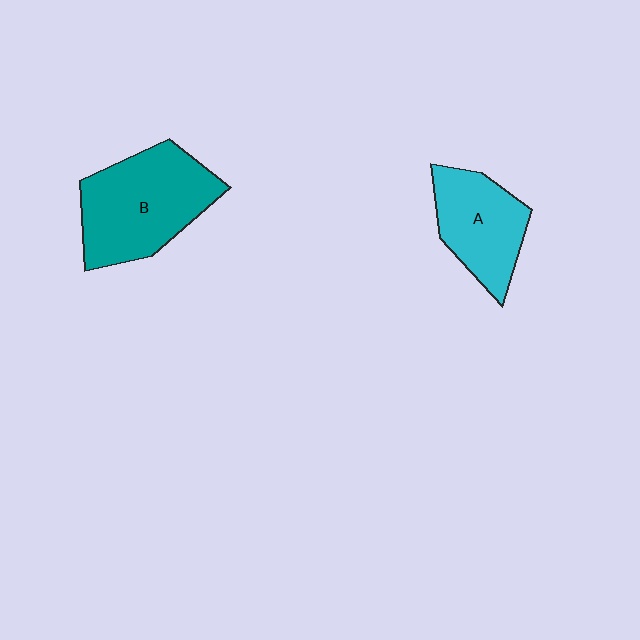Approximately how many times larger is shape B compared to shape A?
Approximately 1.5 times.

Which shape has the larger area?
Shape B (teal).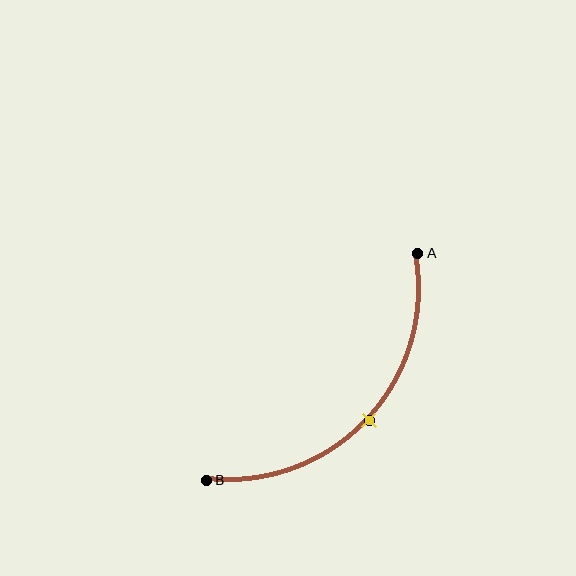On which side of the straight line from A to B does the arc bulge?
The arc bulges below and to the right of the straight line connecting A and B.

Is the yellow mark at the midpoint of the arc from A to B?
Yes. The yellow mark lies on the arc at equal arc-length from both A and B — it is the arc midpoint.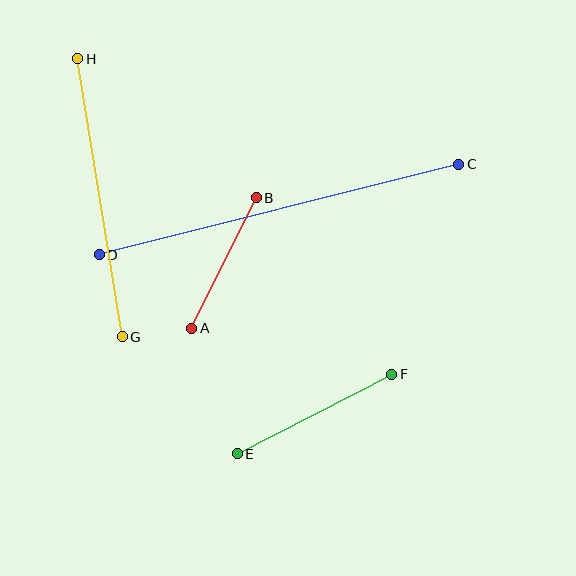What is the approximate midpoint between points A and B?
The midpoint is at approximately (224, 263) pixels.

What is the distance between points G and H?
The distance is approximately 281 pixels.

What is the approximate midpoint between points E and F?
The midpoint is at approximately (315, 414) pixels.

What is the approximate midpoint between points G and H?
The midpoint is at approximately (100, 198) pixels.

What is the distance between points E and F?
The distance is approximately 174 pixels.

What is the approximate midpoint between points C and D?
The midpoint is at approximately (279, 210) pixels.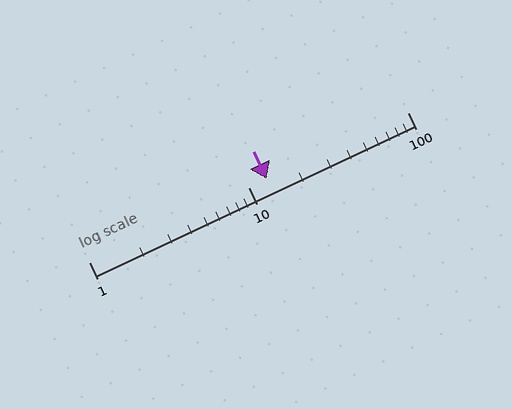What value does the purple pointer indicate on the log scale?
The pointer indicates approximately 13.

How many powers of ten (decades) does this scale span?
The scale spans 2 decades, from 1 to 100.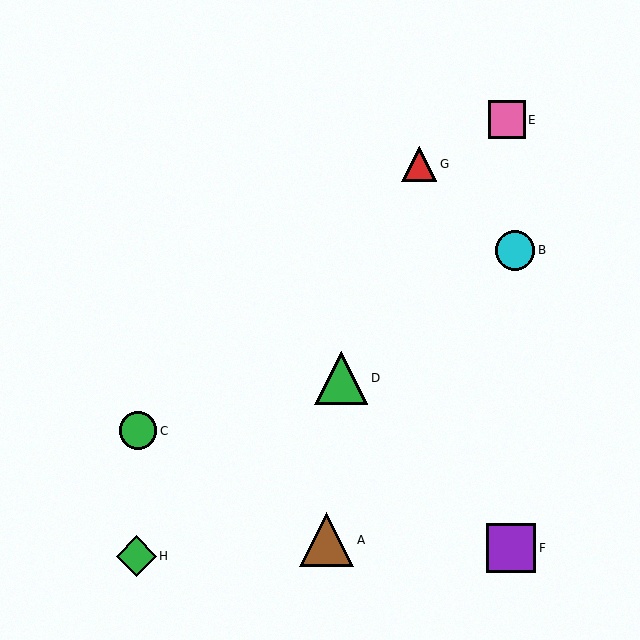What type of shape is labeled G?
Shape G is a red triangle.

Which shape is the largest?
The brown triangle (labeled A) is the largest.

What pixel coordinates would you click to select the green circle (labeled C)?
Click at (138, 431) to select the green circle C.